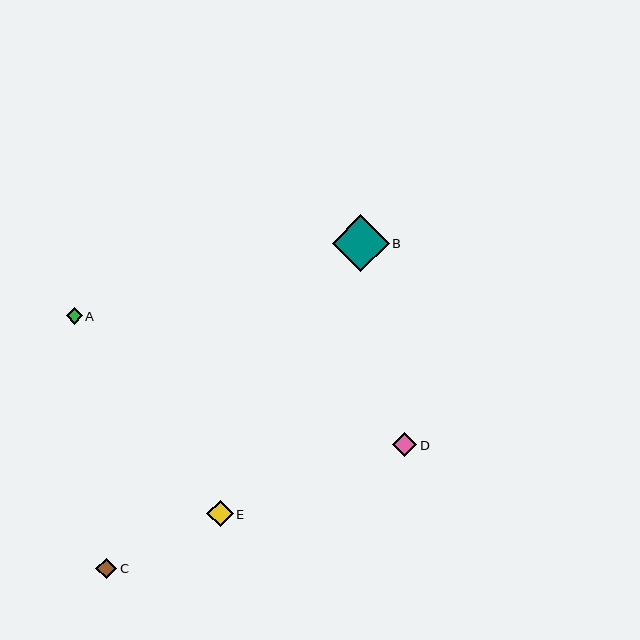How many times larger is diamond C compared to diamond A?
Diamond C is approximately 1.3 times the size of diamond A.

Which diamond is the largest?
Diamond B is the largest with a size of approximately 56 pixels.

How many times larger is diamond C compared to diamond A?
Diamond C is approximately 1.3 times the size of diamond A.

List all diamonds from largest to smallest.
From largest to smallest: B, E, D, C, A.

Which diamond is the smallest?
Diamond A is the smallest with a size of approximately 16 pixels.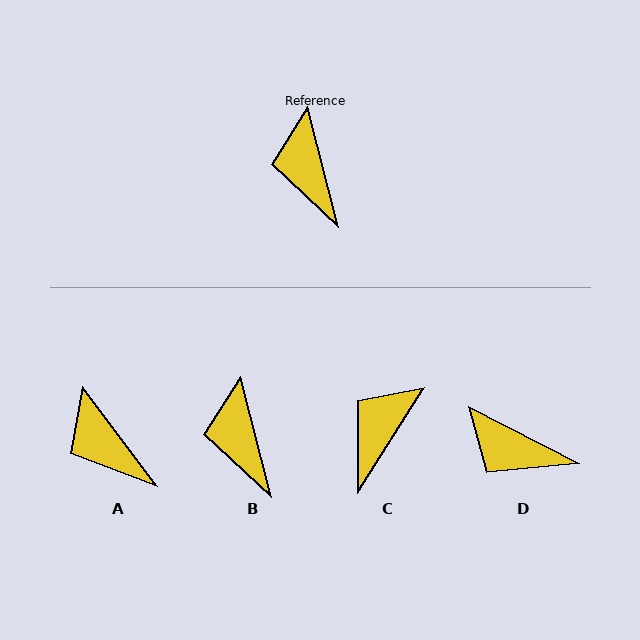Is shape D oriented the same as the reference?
No, it is off by about 48 degrees.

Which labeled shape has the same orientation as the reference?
B.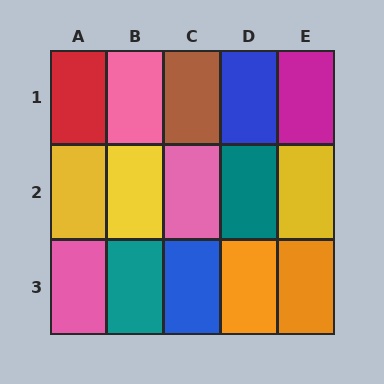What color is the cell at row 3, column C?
Blue.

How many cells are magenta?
1 cell is magenta.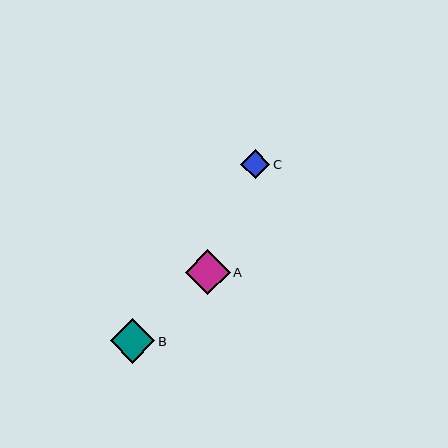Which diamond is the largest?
Diamond A is the largest with a size of approximately 45 pixels.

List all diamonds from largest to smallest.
From largest to smallest: A, B, C.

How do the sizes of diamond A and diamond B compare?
Diamond A and diamond B are approximately the same size.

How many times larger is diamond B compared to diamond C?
Diamond B is approximately 1.5 times the size of diamond C.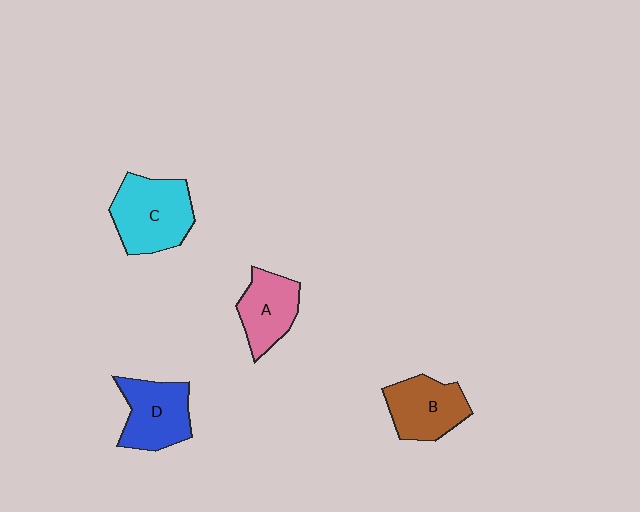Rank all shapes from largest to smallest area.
From largest to smallest: C (cyan), D (blue), B (brown), A (pink).